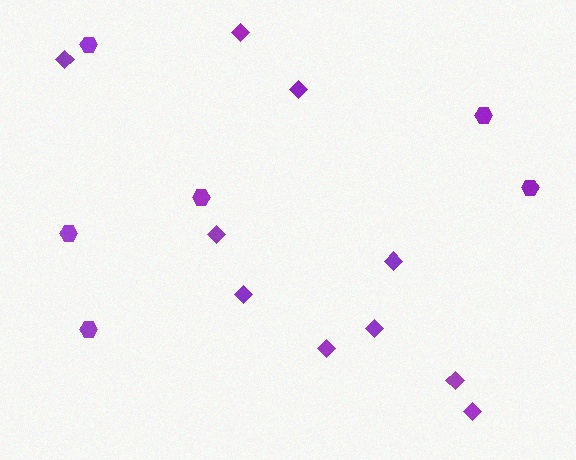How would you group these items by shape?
There are 2 groups: one group of diamonds (10) and one group of hexagons (6).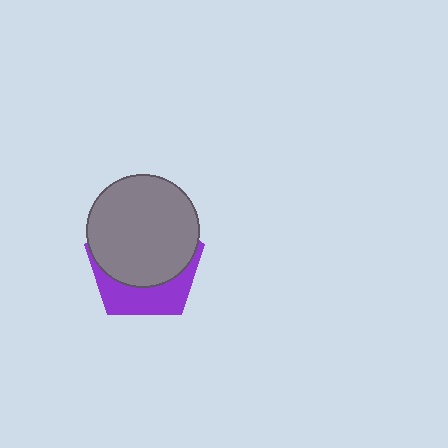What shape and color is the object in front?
The object in front is a gray circle.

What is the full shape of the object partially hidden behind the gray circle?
The partially hidden object is a purple pentagon.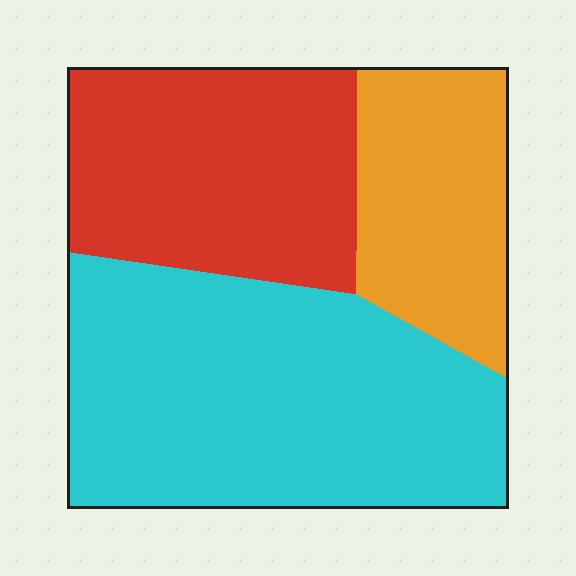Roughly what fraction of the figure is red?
Red takes up about one third (1/3) of the figure.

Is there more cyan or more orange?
Cyan.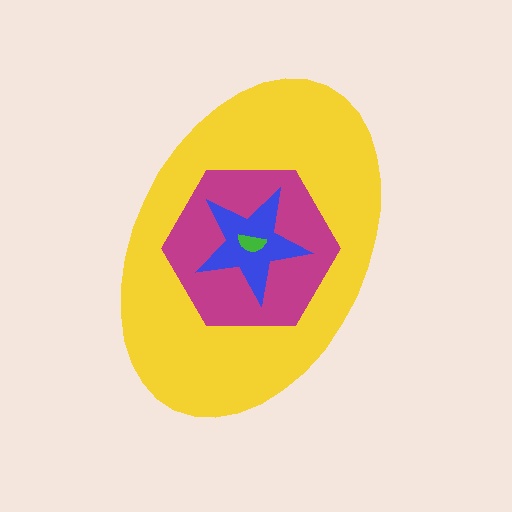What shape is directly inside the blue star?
The green semicircle.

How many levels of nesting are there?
4.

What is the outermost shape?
The yellow ellipse.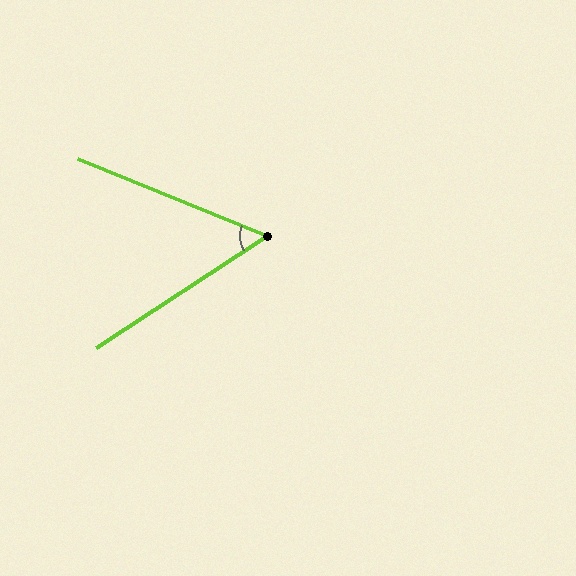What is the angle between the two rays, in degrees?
Approximately 55 degrees.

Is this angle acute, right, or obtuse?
It is acute.